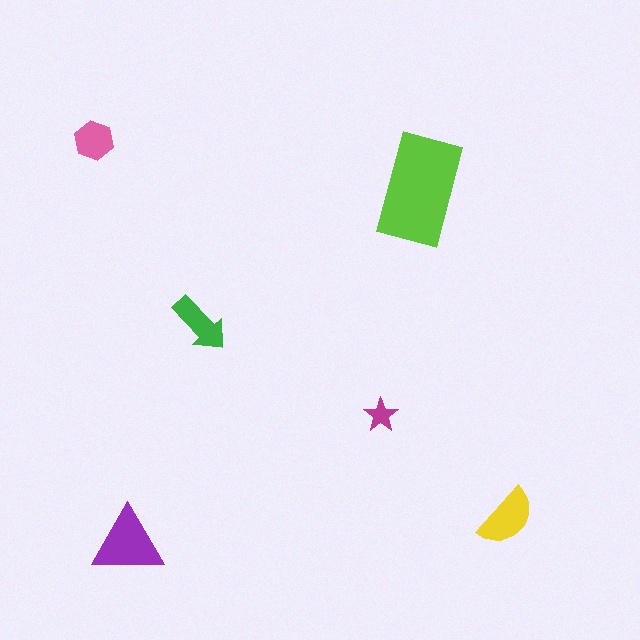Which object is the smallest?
The magenta star.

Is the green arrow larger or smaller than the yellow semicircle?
Smaller.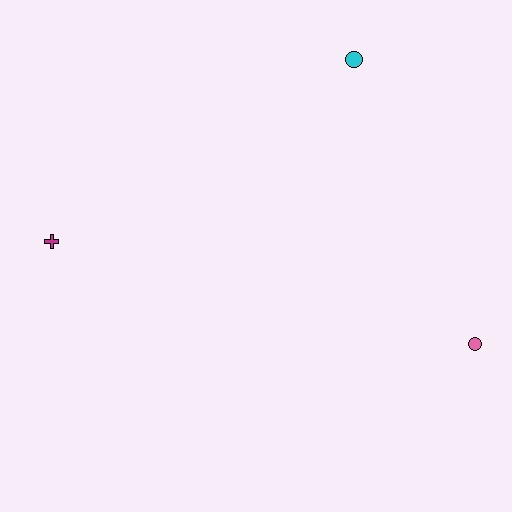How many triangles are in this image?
There are no triangles.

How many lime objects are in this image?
There are no lime objects.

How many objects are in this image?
There are 3 objects.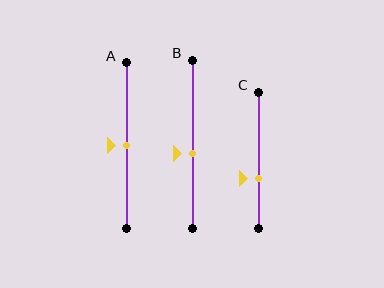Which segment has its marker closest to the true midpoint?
Segment A has its marker closest to the true midpoint.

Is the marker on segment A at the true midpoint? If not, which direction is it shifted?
Yes, the marker on segment A is at the true midpoint.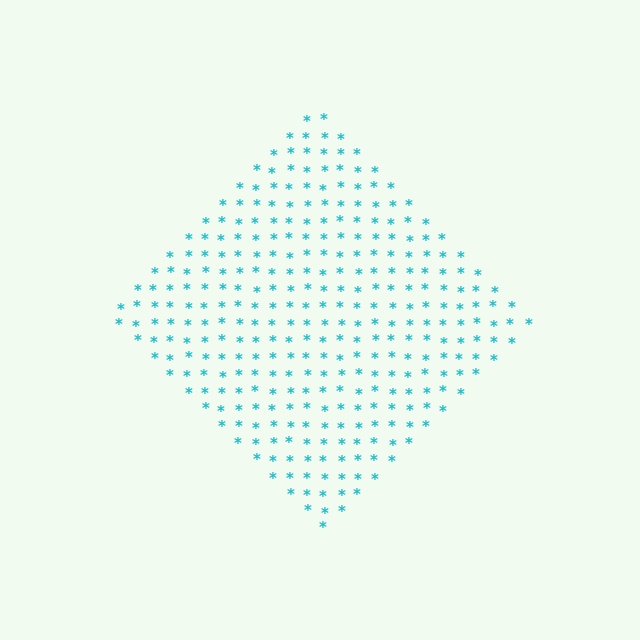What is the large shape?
The large shape is a diamond.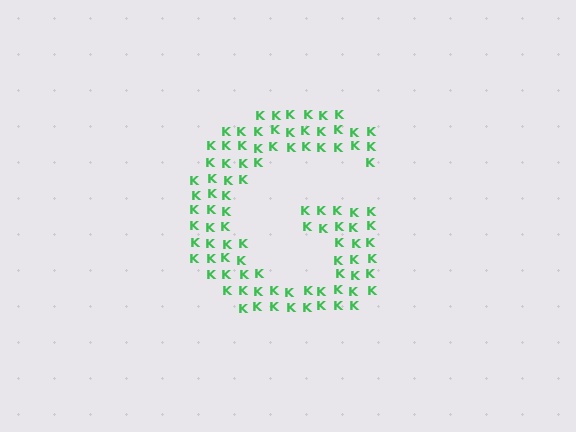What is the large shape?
The large shape is the letter G.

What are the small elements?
The small elements are letter K's.